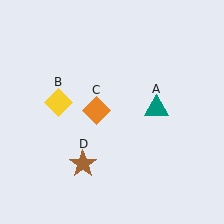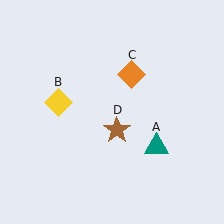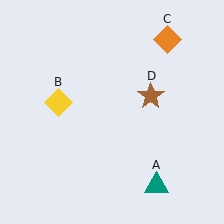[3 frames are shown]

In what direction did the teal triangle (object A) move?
The teal triangle (object A) moved down.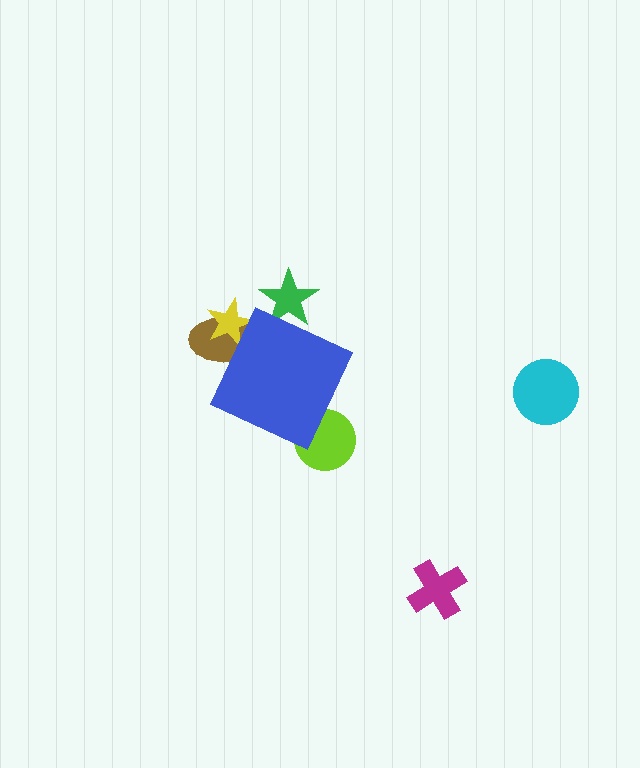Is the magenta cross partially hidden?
No, the magenta cross is fully visible.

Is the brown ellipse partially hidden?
Yes, the brown ellipse is partially hidden behind the blue diamond.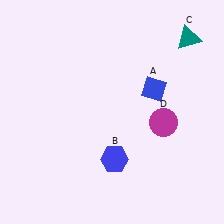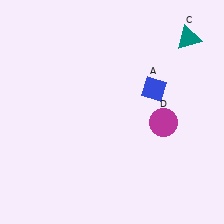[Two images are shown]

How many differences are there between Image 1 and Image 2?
There is 1 difference between the two images.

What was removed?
The blue hexagon (B) was removed in Image 2.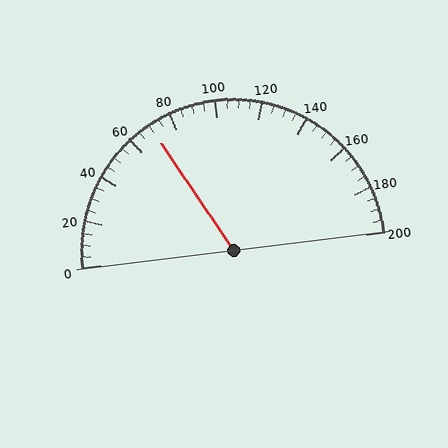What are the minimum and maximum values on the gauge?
The gauge ranges from 0 to 200.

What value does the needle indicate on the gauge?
The needle indicates approximately 70.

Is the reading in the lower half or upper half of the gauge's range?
The reading is in the lower half of the range (0 to 200).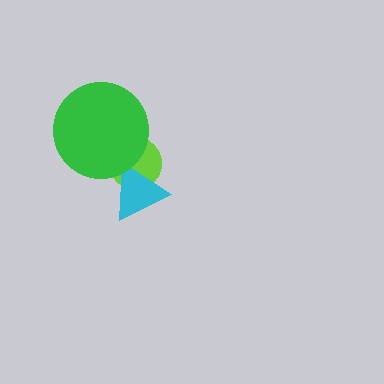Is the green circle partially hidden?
No, no other shape covers it.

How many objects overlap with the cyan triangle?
2 objects overlap with the cyan triangle.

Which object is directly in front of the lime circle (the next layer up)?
The cyan triangle is directly in front of the lime circle.